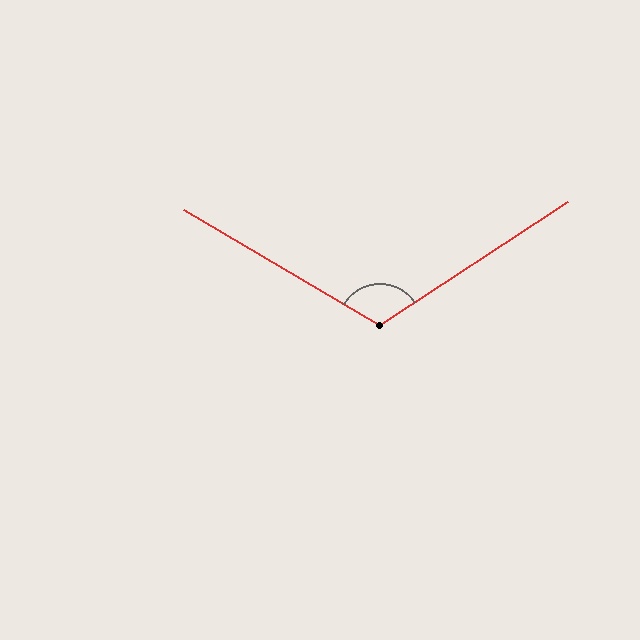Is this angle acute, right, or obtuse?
It is obtuse.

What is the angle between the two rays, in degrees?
Approximately 116 degrees.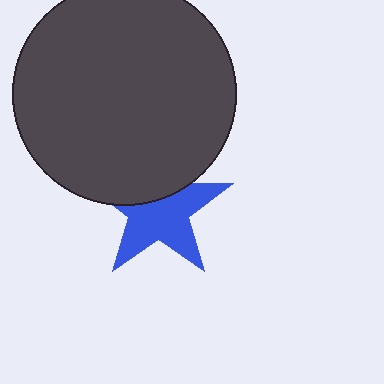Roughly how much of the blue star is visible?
About half of it is visible (roughly 64%).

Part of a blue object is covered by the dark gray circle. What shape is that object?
It is a star.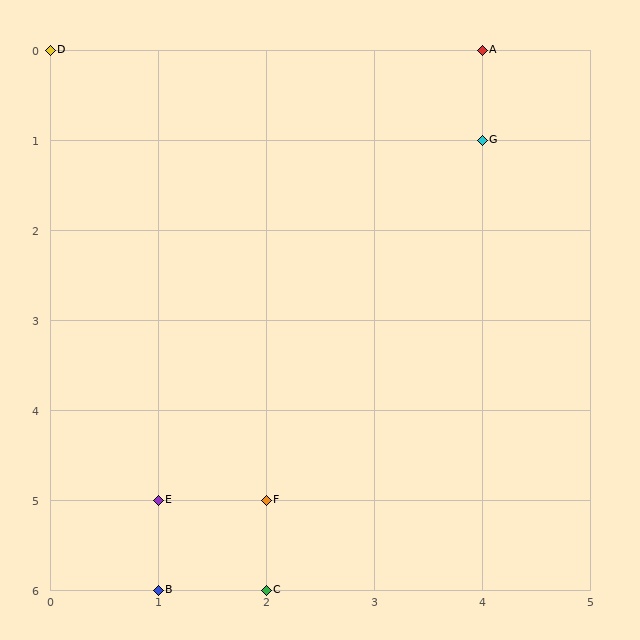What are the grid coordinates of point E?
Point E is at grid coordinates (1, 5).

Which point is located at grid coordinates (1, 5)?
Point E is at (1, 5).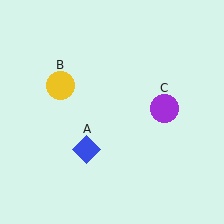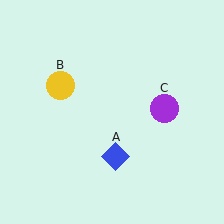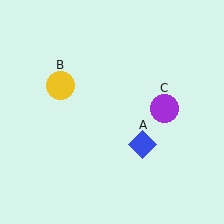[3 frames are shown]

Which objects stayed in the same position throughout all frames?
Yellow circle (object B) and purple circle (object C) remained stationary.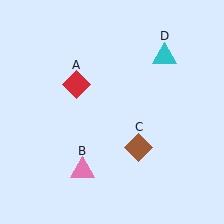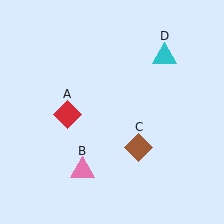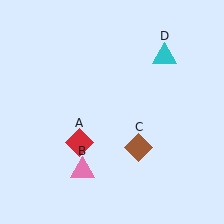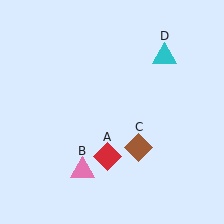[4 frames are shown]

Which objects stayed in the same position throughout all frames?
Pink triangle (object B) and brown diamond (object C) and cyan triangle (object D) remained stationary.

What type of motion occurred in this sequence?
The red diamond (object A) rotated counterclockwise around the center of the scene.